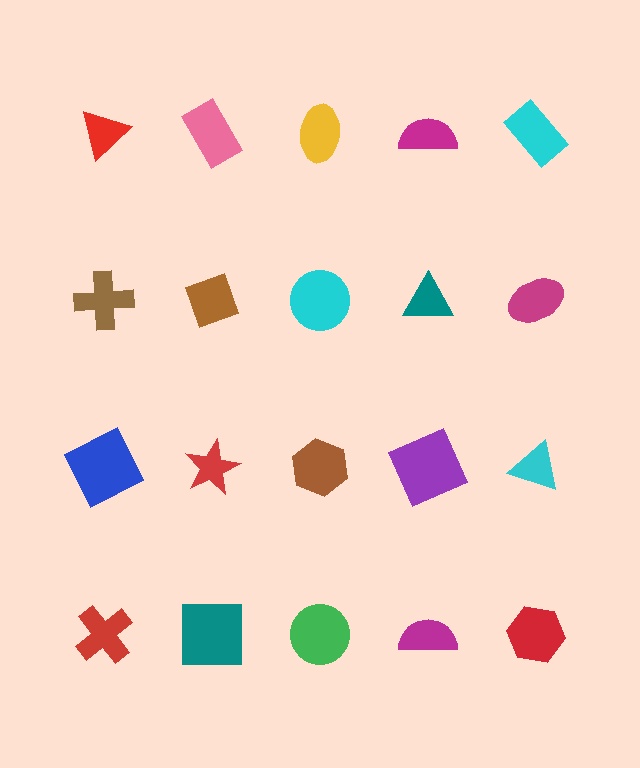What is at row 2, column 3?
A cyan circle.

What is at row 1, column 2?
A pink rectangle.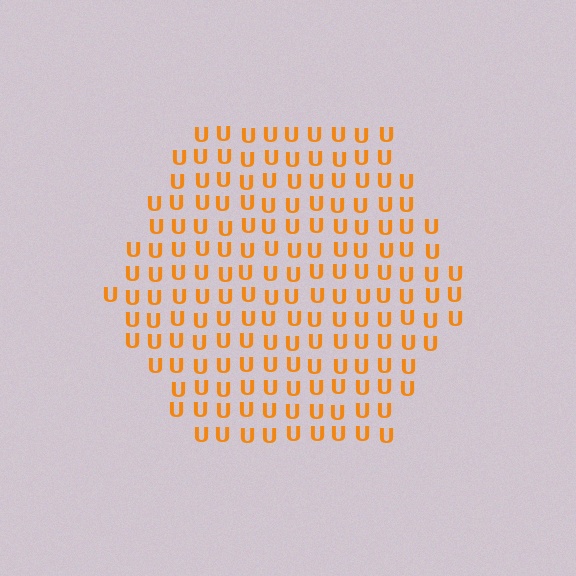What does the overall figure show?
The overall figure shows a hexagon.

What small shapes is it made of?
It is made of small letter U's.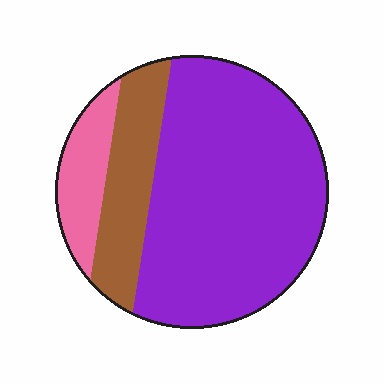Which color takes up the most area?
Purple, at roughly 70%.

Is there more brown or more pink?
Brown.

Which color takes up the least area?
Pink, at roughly 10%.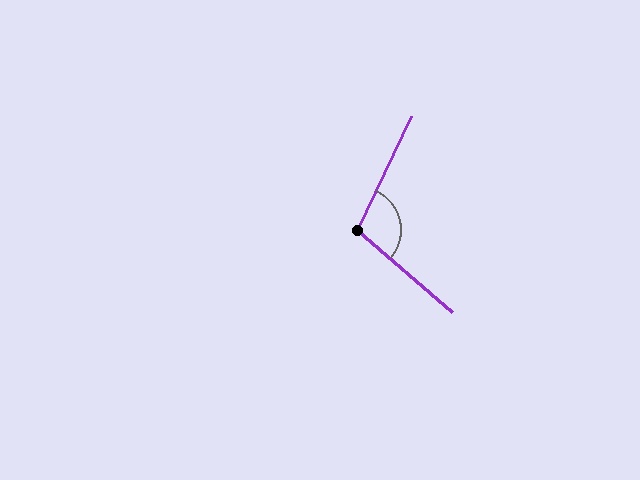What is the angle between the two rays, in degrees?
Approximately 105 degrees.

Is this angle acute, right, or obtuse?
It is obtuse.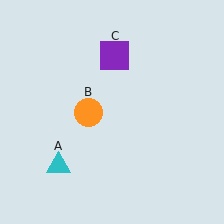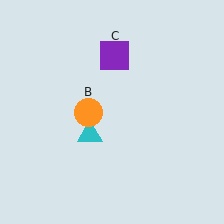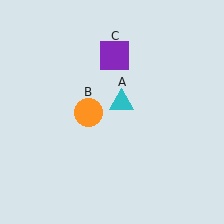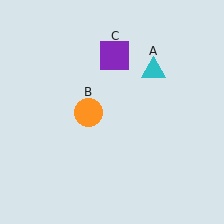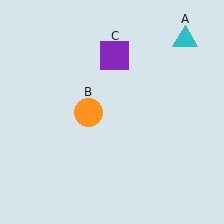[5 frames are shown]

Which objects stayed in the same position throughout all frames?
Orange circle (object B) and purple square (object C) remained stationary.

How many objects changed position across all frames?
1 object changed position: cyan triangle (object A).